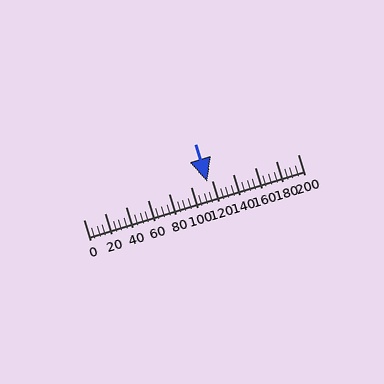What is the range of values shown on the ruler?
The ruler shows values from 0 to 200.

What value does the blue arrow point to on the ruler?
The blue arrow points to approximately 116.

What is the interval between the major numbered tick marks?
The major tick marks are spaced 20 units apart.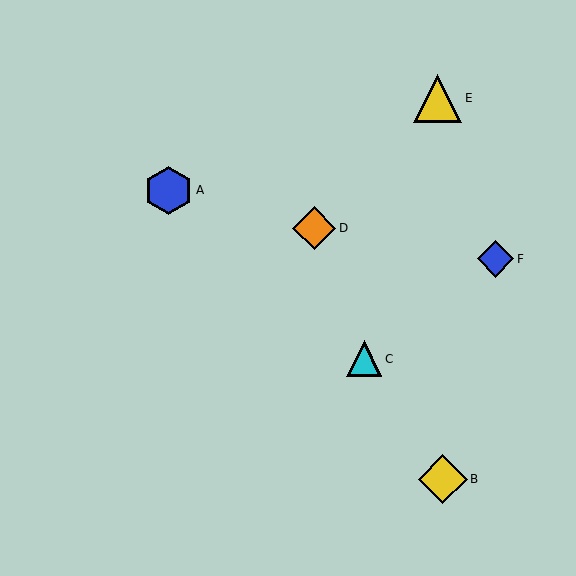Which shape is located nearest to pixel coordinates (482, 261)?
The blue diamond (labeled F) at (496, 259) is nearest to that location.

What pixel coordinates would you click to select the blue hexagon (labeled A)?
Click at (169, 190) to select the blue hexagon A.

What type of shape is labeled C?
Shape C is a cyan triangle.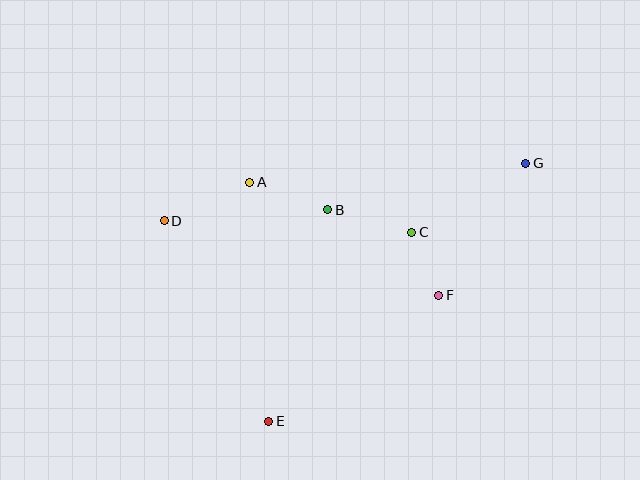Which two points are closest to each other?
Points C and F are closest to each other.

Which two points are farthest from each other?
Points D and G are farthest from each other.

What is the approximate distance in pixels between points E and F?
The distance between E and F is approximately 211 pixels.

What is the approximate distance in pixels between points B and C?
The distance between B and C is approximately 87 pixels.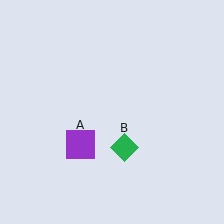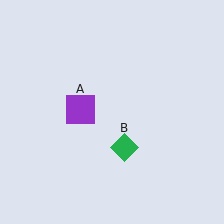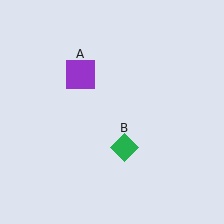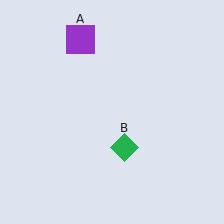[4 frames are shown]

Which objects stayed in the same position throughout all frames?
Green diamond (object B) remained stationary.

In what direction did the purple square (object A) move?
The purple square (object A) moved up.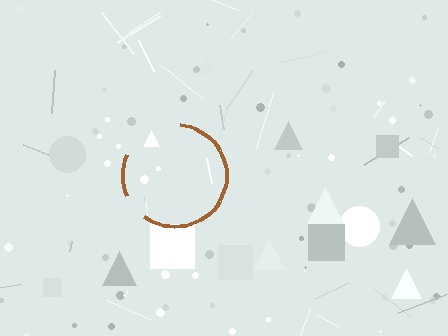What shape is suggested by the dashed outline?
The dashed outline suggests a circle.